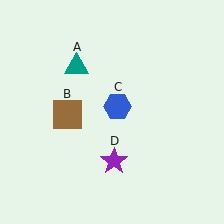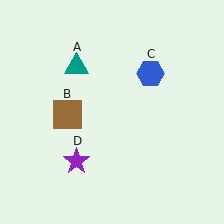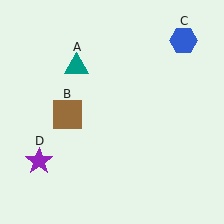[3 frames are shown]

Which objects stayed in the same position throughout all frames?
Teal triangle (object A) and brown square (object B) remained stationary.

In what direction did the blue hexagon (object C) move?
The blue hexagon (object C) moved up and to the right.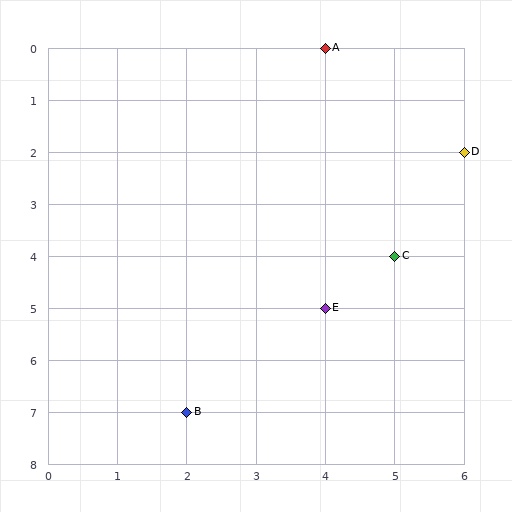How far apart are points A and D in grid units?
Points A and D are 2 columns and 2 rows apart (about 2.8 grid units diagonally).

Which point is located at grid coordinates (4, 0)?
Point A is at (4, 0).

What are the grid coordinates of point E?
Point E is at grid coordinates (4, 5).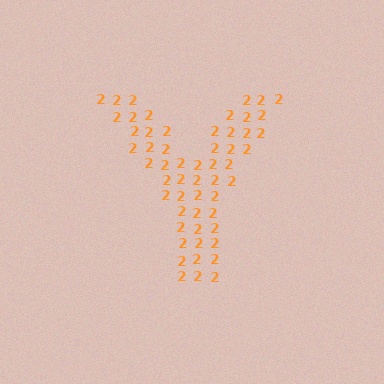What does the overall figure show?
The overall figure shows the letter Y.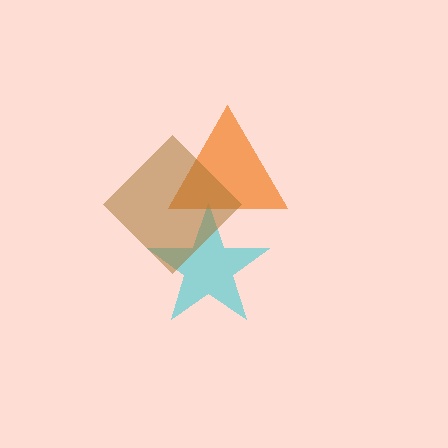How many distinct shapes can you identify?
There are 3 distinct shapes: a cyan star, an orange triangle, a brown diamond.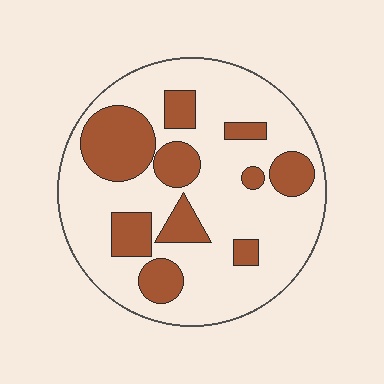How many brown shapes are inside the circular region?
10.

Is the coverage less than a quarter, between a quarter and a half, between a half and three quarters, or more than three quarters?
Between a quarter and a half.